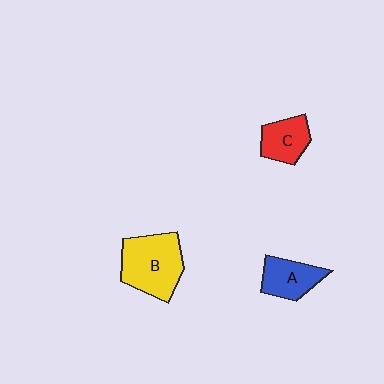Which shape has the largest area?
Shape B (yellow).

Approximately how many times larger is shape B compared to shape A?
Approximately 1.6 times.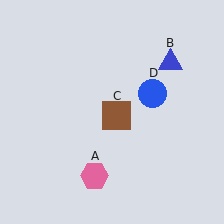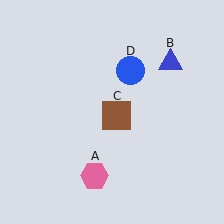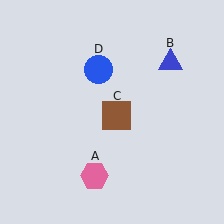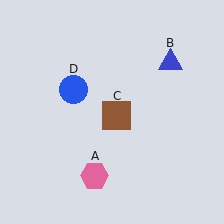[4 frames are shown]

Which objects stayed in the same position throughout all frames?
Pink hexagon (object A) and blue triangle (object B) and brown square (object C) remained stationary.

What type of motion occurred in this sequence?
The blue circle (object D) rotated counterclockwise around the center of the scene.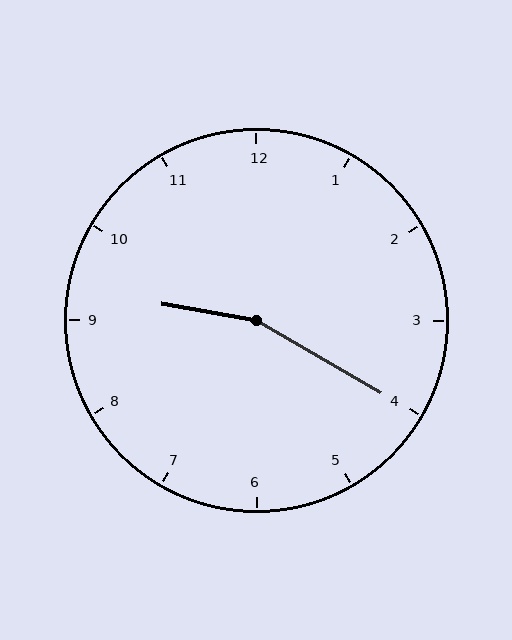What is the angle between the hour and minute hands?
Approximately 160 degrees.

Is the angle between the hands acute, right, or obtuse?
It is obtuse.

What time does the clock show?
9:20.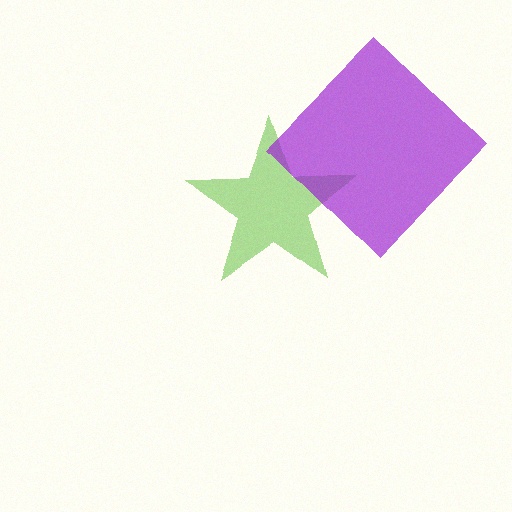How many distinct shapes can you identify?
There are 2 distinct shapes: a lime star, a purple diamond.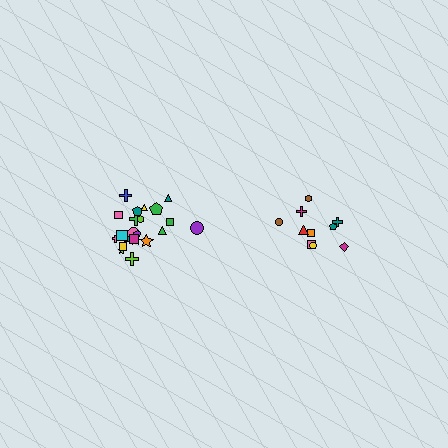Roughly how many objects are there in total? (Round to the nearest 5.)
Roughly 30 objects in total.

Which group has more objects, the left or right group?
The left group.